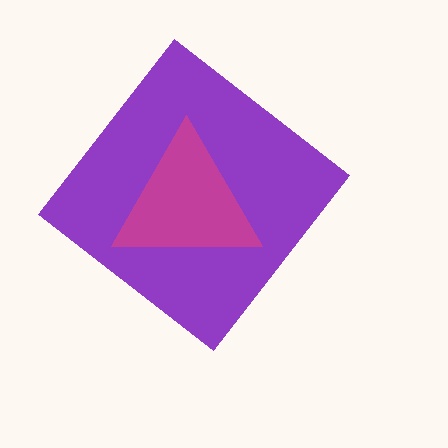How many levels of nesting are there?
2.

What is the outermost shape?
The purple diamond.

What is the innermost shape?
The magenta triangle.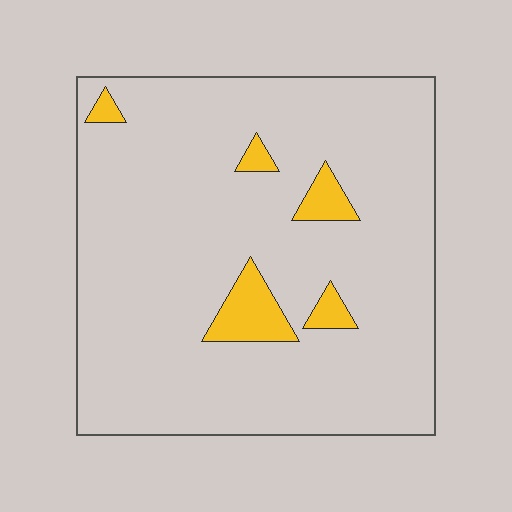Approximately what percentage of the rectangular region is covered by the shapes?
Approximately 5%.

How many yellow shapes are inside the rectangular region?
5.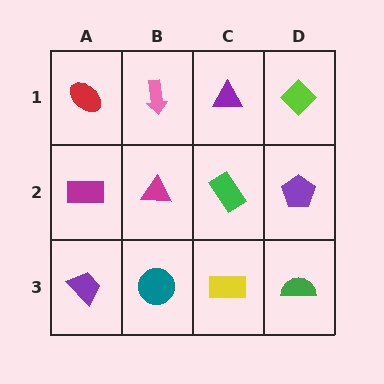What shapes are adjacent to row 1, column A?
A magenta rectangle (row 2, column A), a pink arrow (row 1, column B).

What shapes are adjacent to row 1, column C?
A green rectangle (row 2, column C), a pink arrow (row 1, column B), a lime diamond (row 1, column D).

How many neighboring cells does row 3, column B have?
3.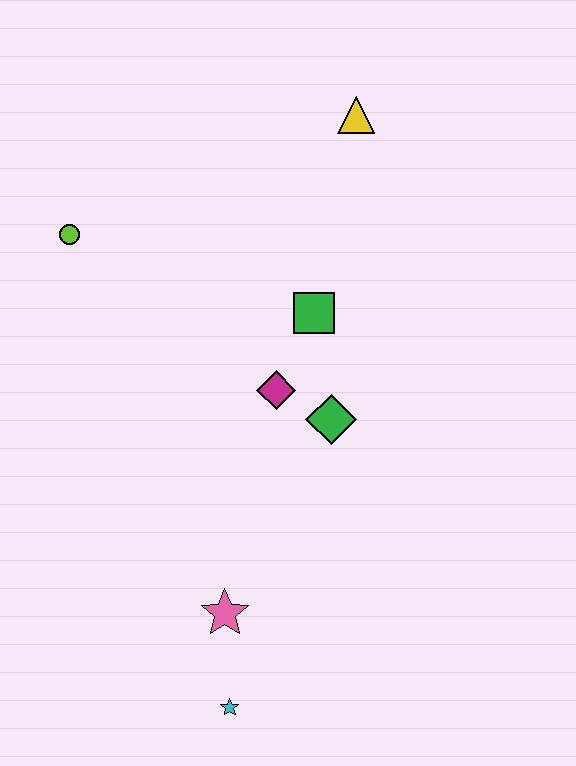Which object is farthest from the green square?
The cyan star is farthest from the green square.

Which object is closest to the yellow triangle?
The green square is closest to the yellow triangle.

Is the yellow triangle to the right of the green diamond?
Yes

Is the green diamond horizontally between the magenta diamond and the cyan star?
No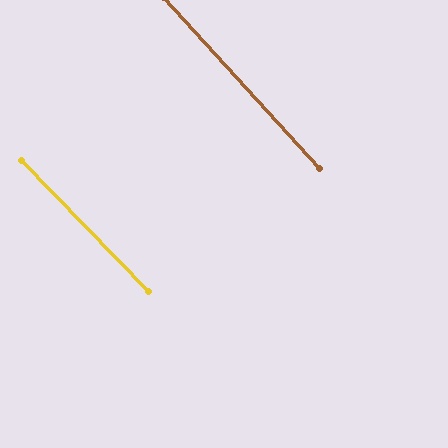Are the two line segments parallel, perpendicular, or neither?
Parallel — their directions differ by only 1.8°.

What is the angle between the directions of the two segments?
Approximately 2 degrees.